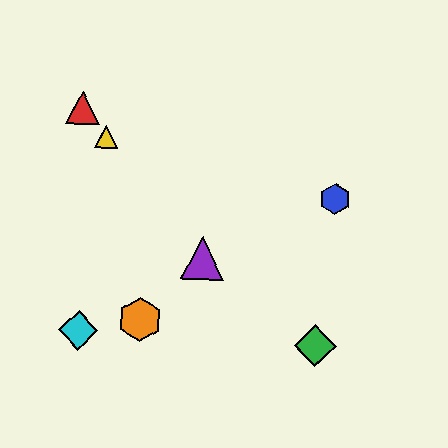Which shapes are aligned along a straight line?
The red triangle, the yellow triangle, the purple triangle are aligned along a straight line.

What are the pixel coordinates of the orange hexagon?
The orange hexagon is at (140, 320).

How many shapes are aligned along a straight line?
3 shapes (the red triangle, the yellow triangle, the purple triangle) are aligned along a straight line.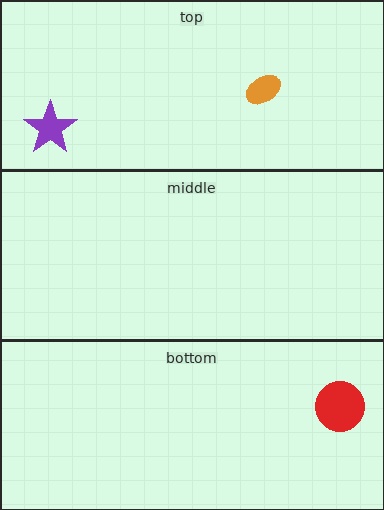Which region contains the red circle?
The bottom region.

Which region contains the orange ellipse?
The top region.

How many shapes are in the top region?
2.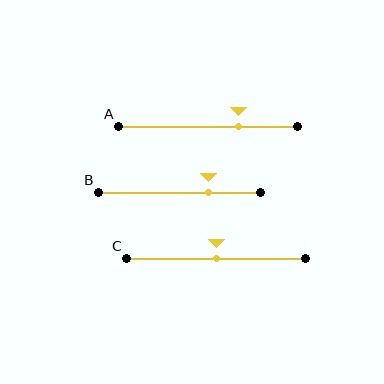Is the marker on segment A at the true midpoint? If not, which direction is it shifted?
No, the marker on segment A is shifted to the right by about 17% of the segment length.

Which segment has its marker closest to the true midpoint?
Segment C has its marker closest to the true midpoint.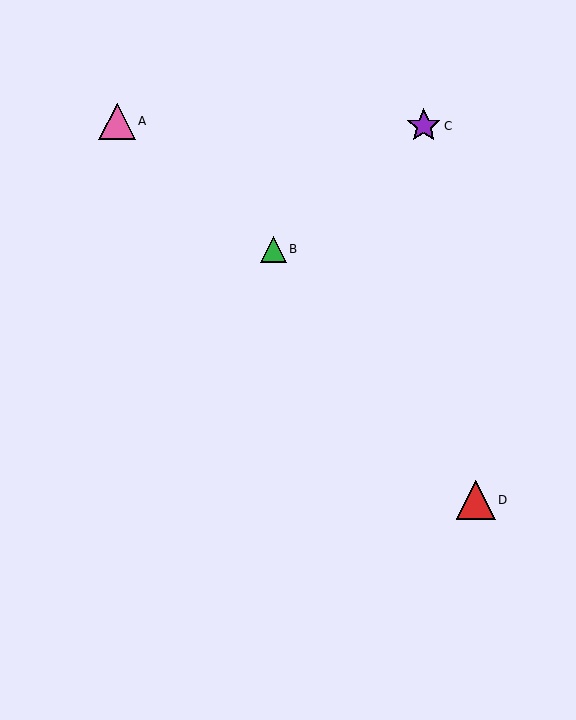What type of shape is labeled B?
Shape B is a green triangle.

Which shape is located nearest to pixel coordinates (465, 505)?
The red triangle (labeled D) at (476, 500) is nearest to that location.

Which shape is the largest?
The red triangle (labeled D) is the largest.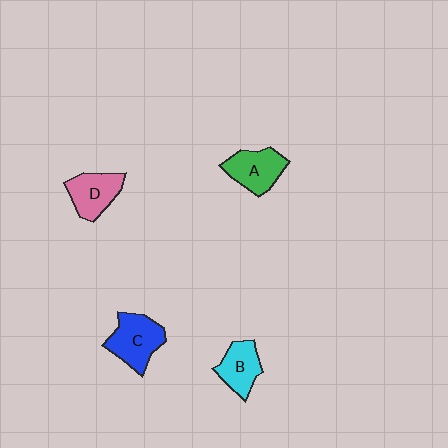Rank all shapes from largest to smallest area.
From largest to smallest: C (blue), A (green), D (pink), B (cyan).